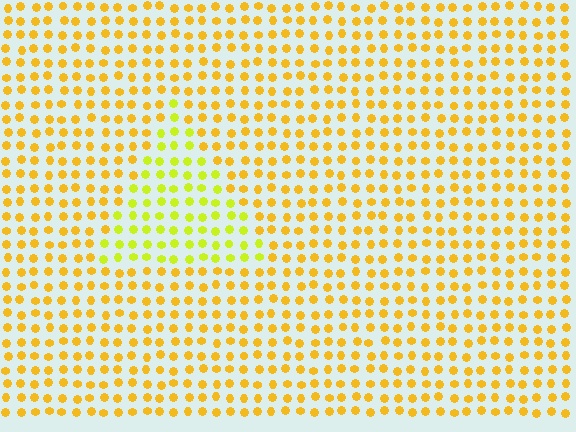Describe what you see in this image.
The image is filled with small yellow elements in a uniform arrangement. A triangle-shaped region is visible where the elements are tinted to a slightly different hue, forming a subtle color boundary.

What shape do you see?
I see a triangle.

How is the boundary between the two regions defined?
The boundary is defined purely by a slight shift in hue (about 29 degrees). Spacing, size, and orientation are identical on both sides.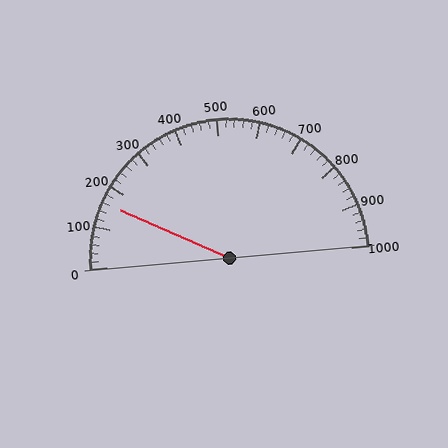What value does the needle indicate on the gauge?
The needle indicates approximately 160.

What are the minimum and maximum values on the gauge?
The gauge ranges from 0 to 1000.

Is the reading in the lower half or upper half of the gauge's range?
The reading is in the lower half of the range (0 to 1000).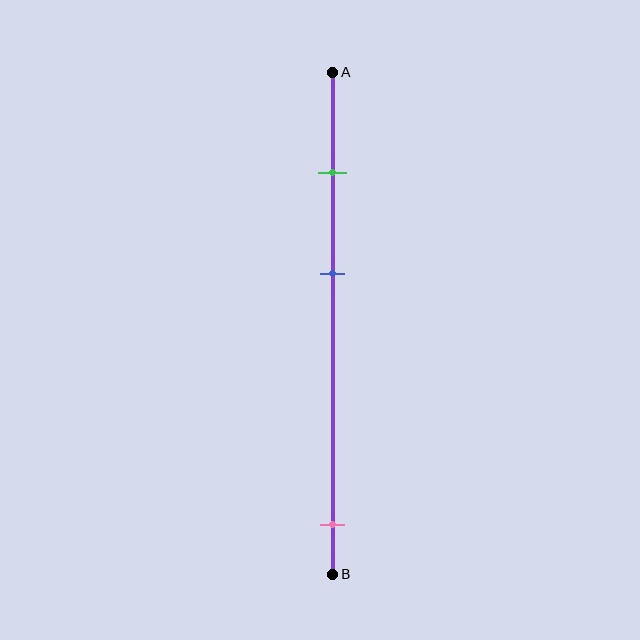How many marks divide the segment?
There are 3 marks dividing the segment.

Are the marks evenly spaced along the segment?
No, the marks are not evenly spaced.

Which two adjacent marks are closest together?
The green and blue marks are the closest adjacent pair.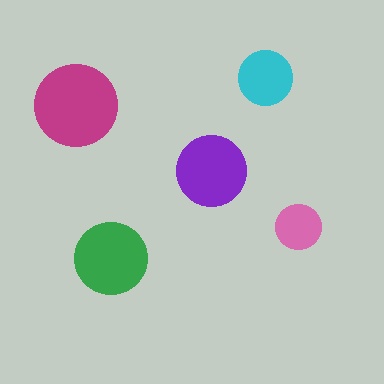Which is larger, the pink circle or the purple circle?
The purple one.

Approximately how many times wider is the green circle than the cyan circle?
About 1.5 times wider.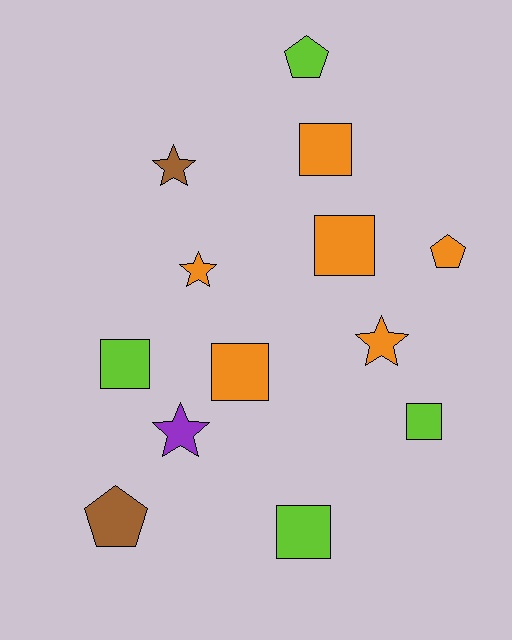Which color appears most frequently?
Orange, with 6 objects.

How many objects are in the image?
There are 13 objects.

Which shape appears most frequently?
Square, with 6 objects.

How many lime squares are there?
There are 3 lime squares.